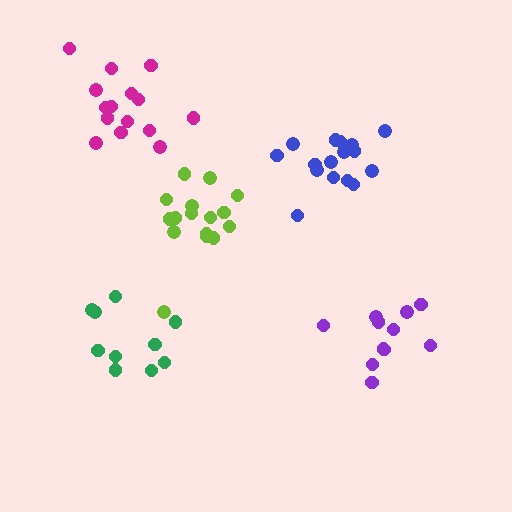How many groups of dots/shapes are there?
There are 5 groups.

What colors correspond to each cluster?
The clusters are colored: magenta, blue, lime, purple, green.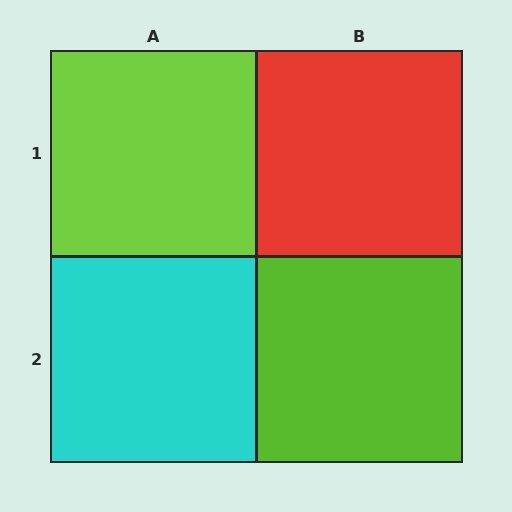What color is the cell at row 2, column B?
Lime.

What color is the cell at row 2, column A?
Cyan.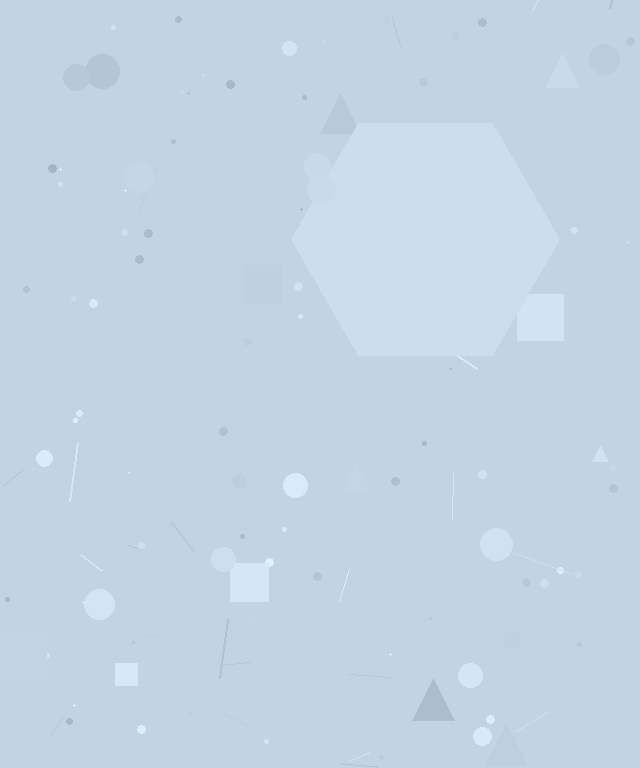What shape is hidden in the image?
A hexagon is hidden in the image.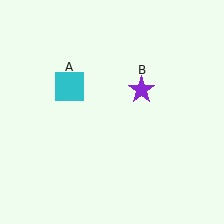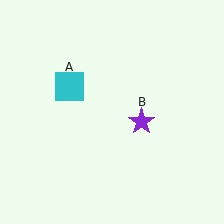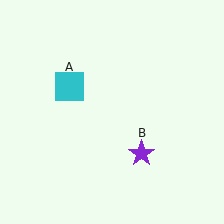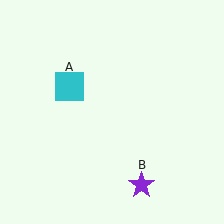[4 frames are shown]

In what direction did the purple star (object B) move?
The purple star (object B) moved down.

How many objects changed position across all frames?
1 object changed position: purple star (object B).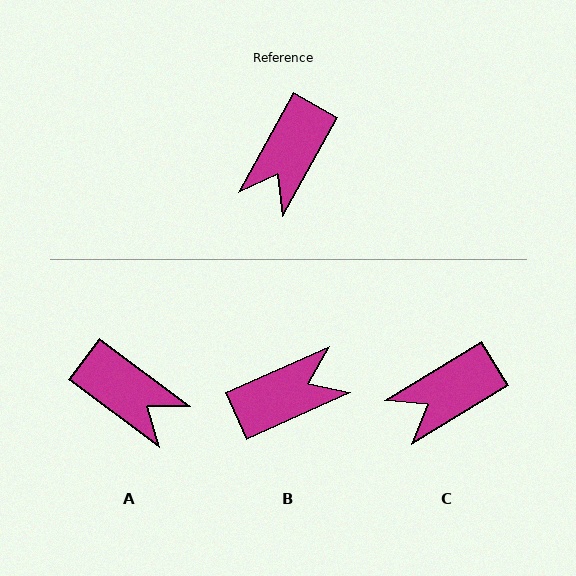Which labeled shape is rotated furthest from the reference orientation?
B, about 143 degrees away.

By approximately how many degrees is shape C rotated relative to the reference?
Approximately 30 degrees clockwise.